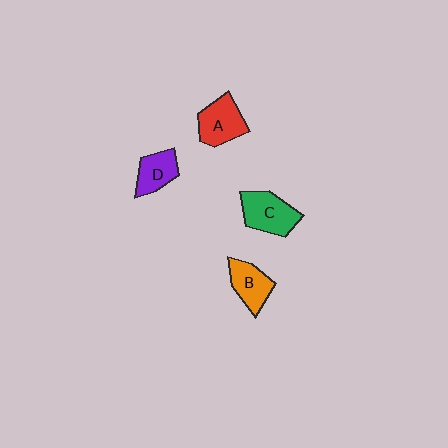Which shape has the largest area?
Shape C (green).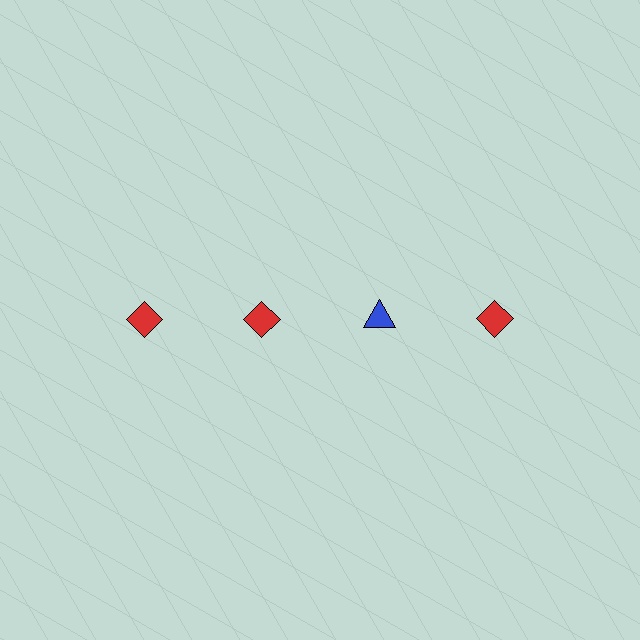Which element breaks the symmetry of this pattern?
The blue triangle in the top row, center column breaks the symmetry. All other shapes are red diamonds.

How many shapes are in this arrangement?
There are 4 shapes arranged in a grid pattern.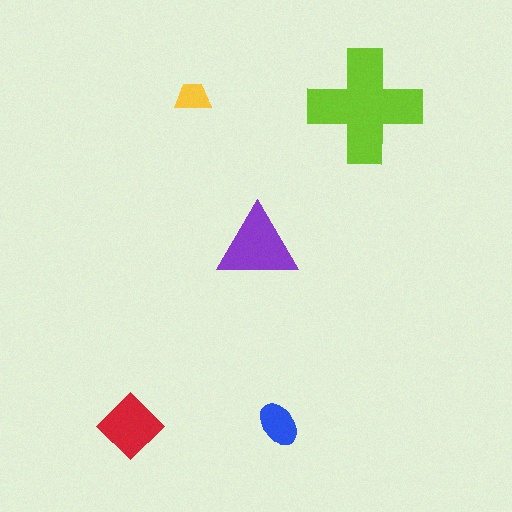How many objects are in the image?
There are 5 objects in the image.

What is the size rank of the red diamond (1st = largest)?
3rd.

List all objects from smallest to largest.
The yellow trapezoid, the blue ellipse, the red diamond, the purple triangle, the lime cross.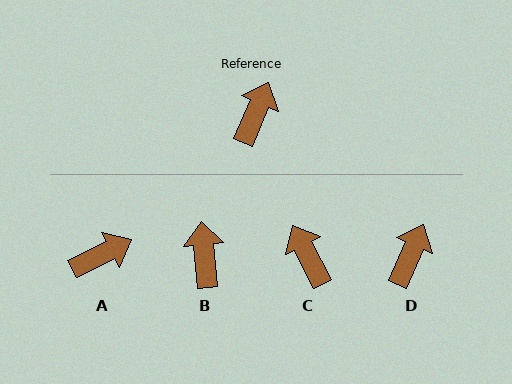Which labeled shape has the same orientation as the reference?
D.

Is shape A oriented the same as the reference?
No, it is off by about 41 degrees.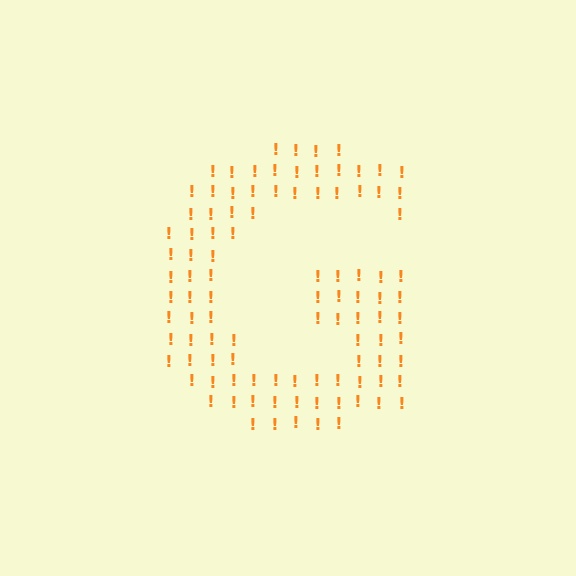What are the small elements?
The small elements are exclamation marks.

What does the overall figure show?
The overall figure shows the letter G.